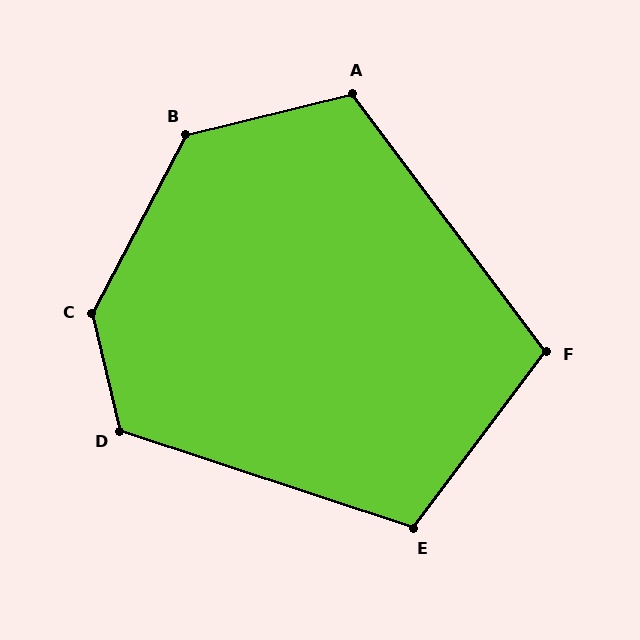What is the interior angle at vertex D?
Approximately 122 degrees (obtuse).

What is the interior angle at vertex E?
Approximately 109 degrees (obtuse).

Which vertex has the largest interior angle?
C, at approximately 138 degrees.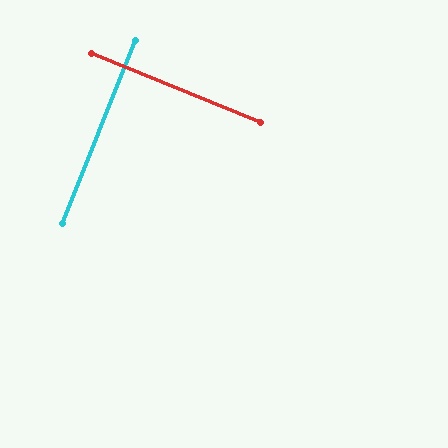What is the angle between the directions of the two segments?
Approximately 90 degrees.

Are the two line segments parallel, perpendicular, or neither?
Perpendicular — they meet at approximately 90°.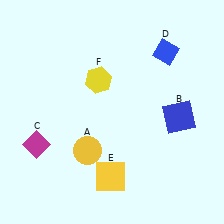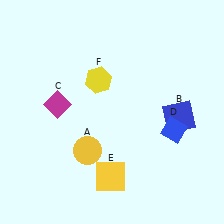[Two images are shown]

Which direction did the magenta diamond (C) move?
The magenta diamond (C) moved up.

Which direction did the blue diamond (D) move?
The blue diamond (D) moved down.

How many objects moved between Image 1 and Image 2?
2 objects moved between the two images.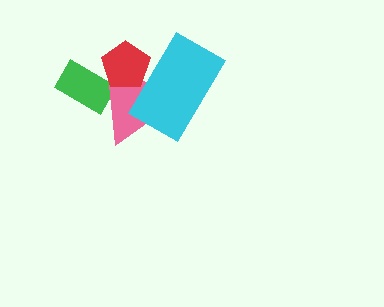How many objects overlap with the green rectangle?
2 objects overlap with the green rectangle.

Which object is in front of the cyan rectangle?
The red pentagon is in front of the cyan rectangle.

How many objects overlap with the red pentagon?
3 objects overlap with the red pentagon.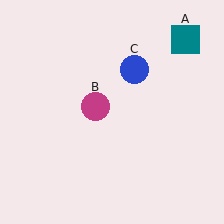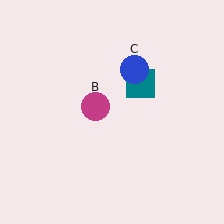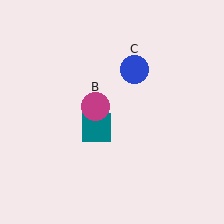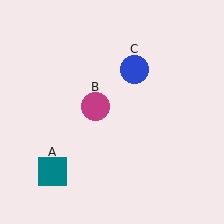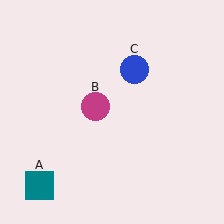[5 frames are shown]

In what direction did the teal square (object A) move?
The teal square (object A) moved down and to the left.